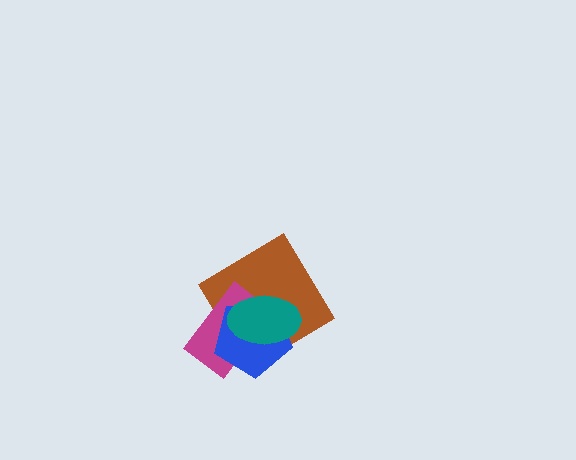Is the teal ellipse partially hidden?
No, no other shape covers it.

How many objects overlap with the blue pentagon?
3 objects overlap with the blue pentagon.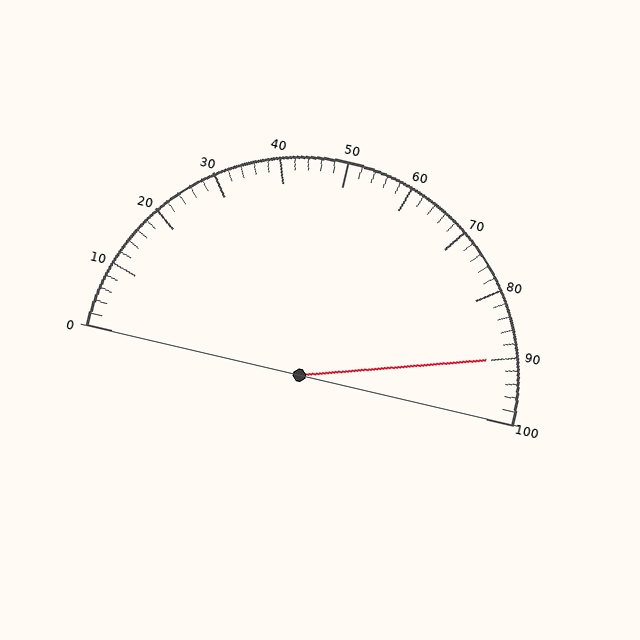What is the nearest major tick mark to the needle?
The nearest major tick mark is 90.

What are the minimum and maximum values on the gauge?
The gauge ranges from 0 to 100.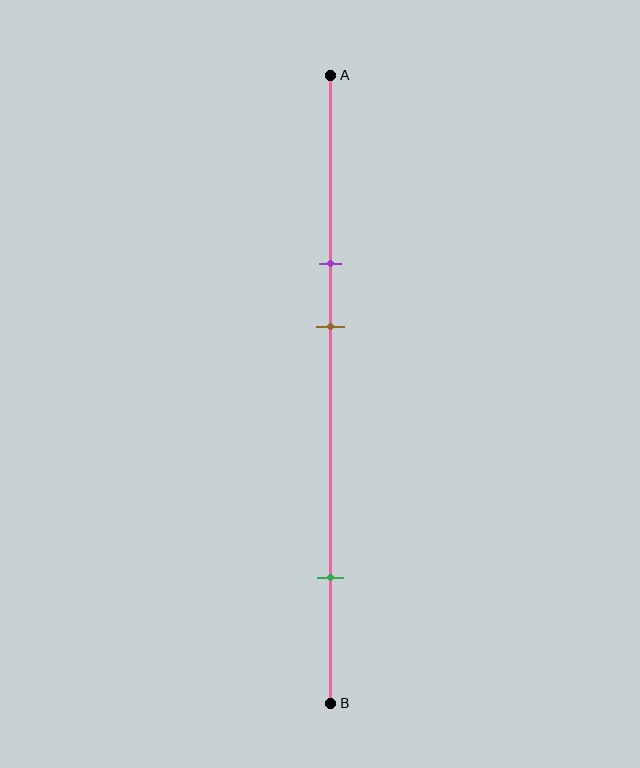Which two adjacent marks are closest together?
The purple and brown marks are the closest adjacent pair.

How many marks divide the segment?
There are 3 marks dividing the segment.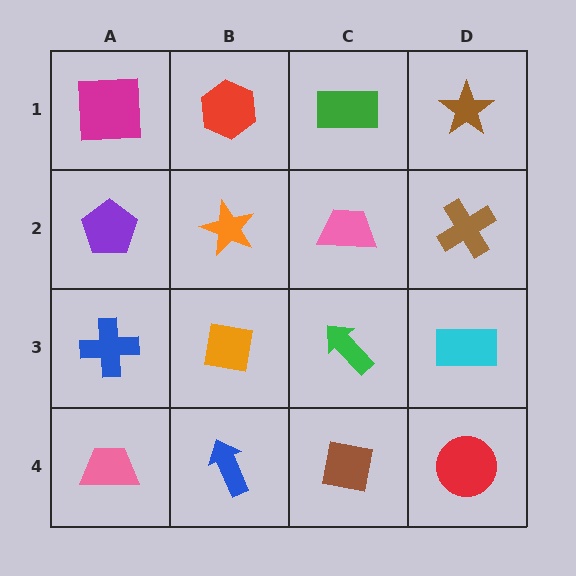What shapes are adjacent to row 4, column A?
A blue cross (row 3, column A), a blue arrow (row 4, column B).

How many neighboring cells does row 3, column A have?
3.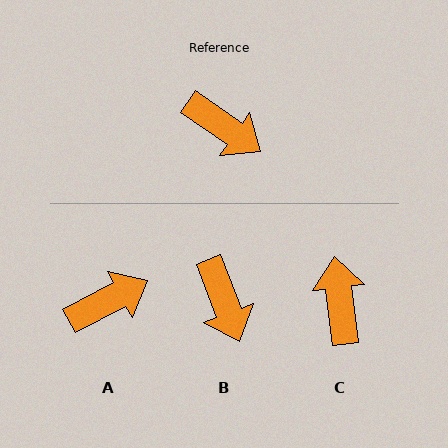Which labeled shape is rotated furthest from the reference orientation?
C, about 132 degrees away.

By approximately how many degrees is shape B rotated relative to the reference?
Approximately 35 degrees clockwise.